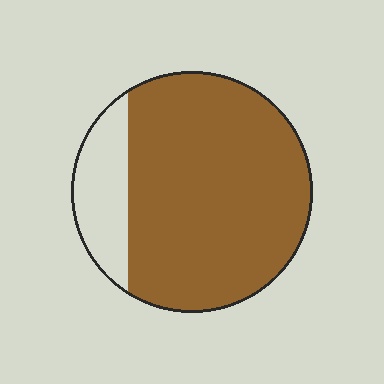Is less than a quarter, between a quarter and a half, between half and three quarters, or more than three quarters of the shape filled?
More than three quarters.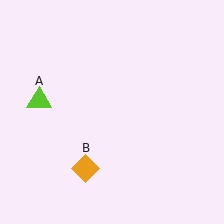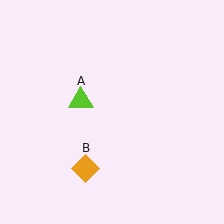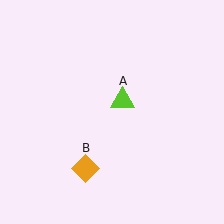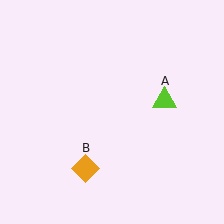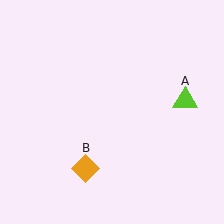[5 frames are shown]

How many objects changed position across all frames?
1 object changed position: lime triangle (object A).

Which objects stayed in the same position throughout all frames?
Orange diamond (object B) remained stationary.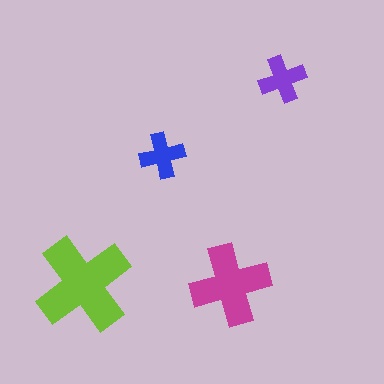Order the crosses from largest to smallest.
the lime one, the magenta one, the purple one, the blue one.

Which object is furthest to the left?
The lime cross is leftmost.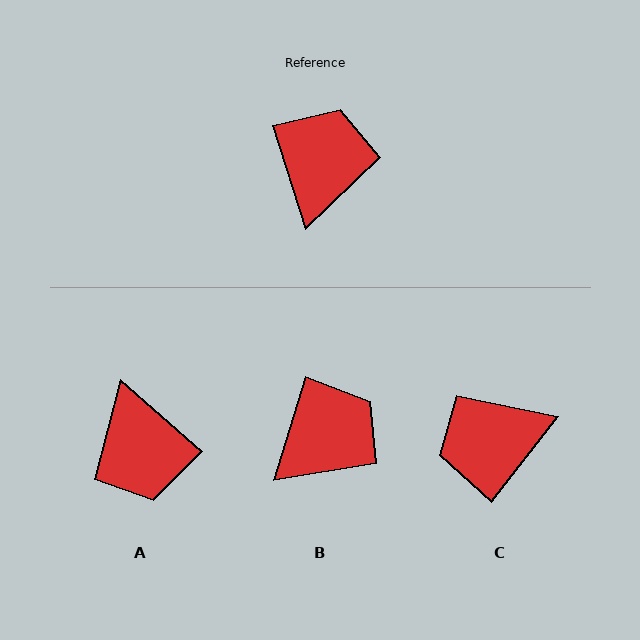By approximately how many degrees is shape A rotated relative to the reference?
Approximately 149 degrees clockwise.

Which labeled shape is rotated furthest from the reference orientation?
A, about 149 degrees away.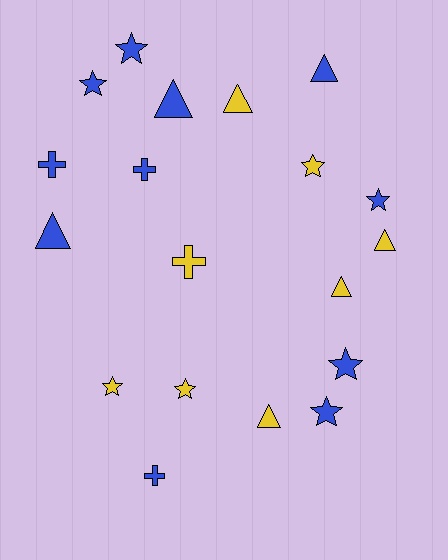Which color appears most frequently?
Blue, with 11 objects.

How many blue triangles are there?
There are 3 blue triangles.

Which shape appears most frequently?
Star, with 8 objects.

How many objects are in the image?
There are 19 objects.